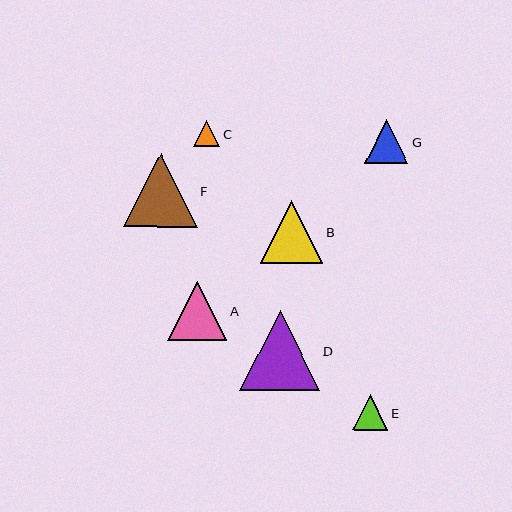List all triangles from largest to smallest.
From largest to smallest: D, F, B, A, G, E, C.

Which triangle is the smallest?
Triangle C is the smallest with a size of approximately 26 pixels.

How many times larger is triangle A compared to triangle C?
Triangle A is approximately 2.3 times the size of triangle C.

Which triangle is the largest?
Triangle D is the largest with a size of approximately 80 pixels.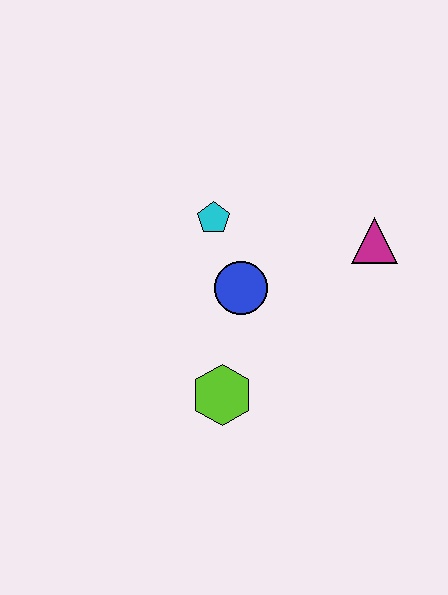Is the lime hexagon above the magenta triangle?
No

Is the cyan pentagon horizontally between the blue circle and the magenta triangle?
No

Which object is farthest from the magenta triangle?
The lime hexagon is farthest from the magenta triangle.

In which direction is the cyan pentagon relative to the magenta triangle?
The cyan pentagon is to the left of the magenta triangle.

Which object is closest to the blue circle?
The cyan pentagon is closest to the blue circle.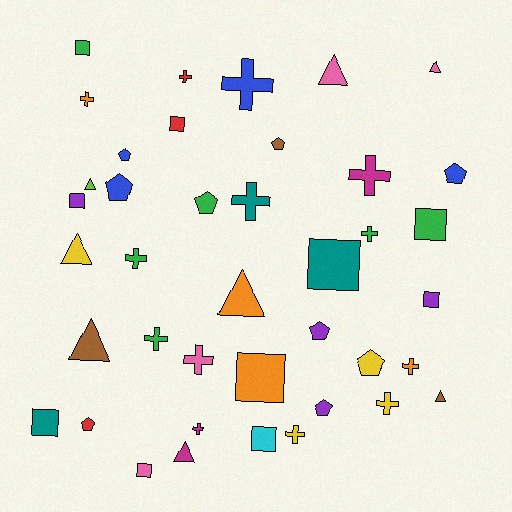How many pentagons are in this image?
There are 9 pentagons.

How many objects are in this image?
There are 40 objects.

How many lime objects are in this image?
There is 1 lime object.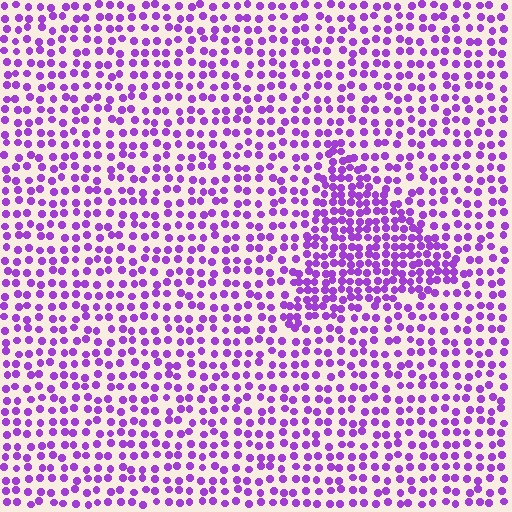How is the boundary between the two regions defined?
The boundary is defined by a change in element density (approximately 1.8x ratio). All elements are the same color, size, and shape.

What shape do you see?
I see a triangle.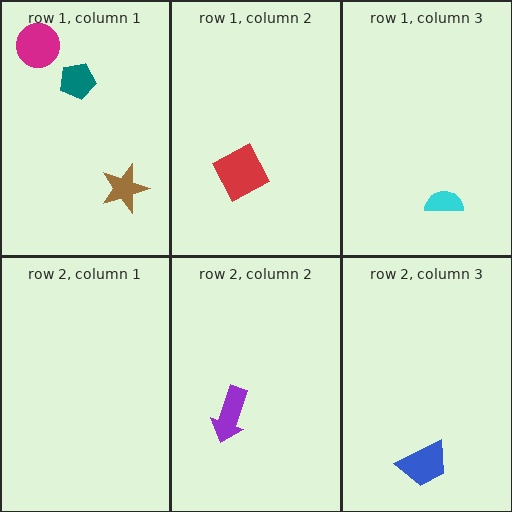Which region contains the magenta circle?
The row 1, column 1 region.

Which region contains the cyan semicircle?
The row 1, column 3 region.